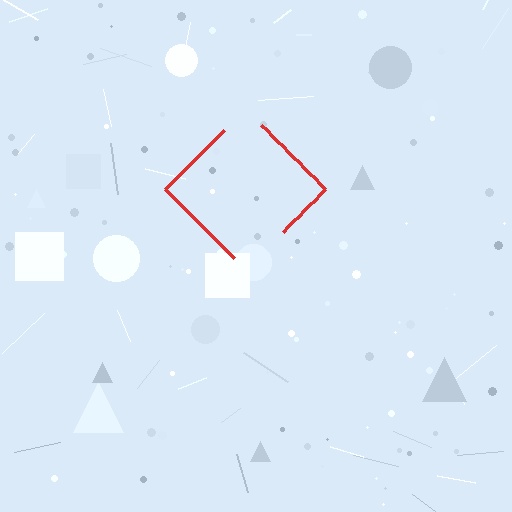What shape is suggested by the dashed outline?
The dashed outline suggests a diamond.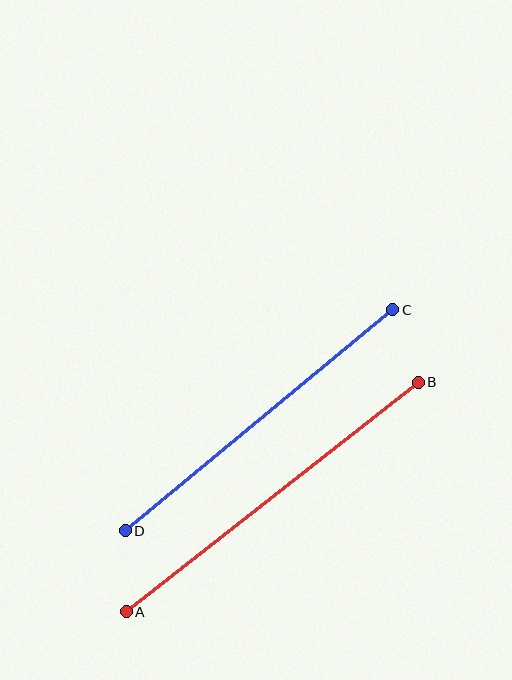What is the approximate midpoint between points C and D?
The midpoint is at approximately (259, 420) pixels.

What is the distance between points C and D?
The distance is approximately 347 pixels.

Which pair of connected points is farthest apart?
Points A and B are farthest apart.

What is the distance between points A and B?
The distance is approximately 371 pixels.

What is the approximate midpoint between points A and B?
The midpoint is at approximately (272, 497) pixels.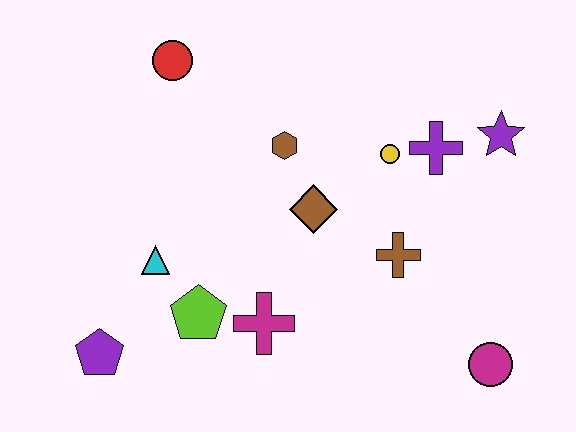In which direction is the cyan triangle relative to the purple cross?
The cyan triangle is to the left of the purple cross.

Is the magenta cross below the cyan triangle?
Yes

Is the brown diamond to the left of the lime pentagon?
No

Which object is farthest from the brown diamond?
The purple pentagon is farthest from the brown diamond.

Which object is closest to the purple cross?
The yellow circle is closest to the purple cross.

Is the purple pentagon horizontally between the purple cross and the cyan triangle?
No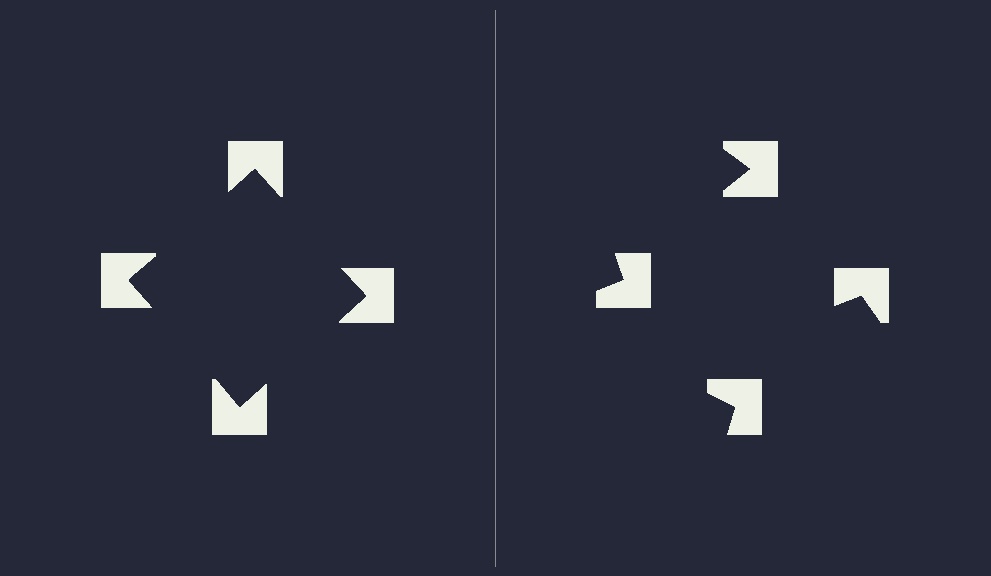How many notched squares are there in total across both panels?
8 — 4 on each side.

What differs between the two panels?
The notched squares are positioned identically on both sides; only the wedge orientations differ. On the left they align to a square; on the right they are misaligned.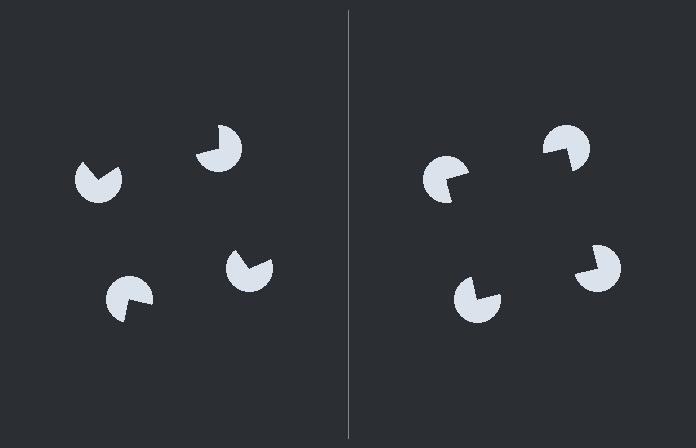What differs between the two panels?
The pac-man discs are positioned identically on both sides; only the wedge orientations differ. On the right they align to a square; on the left they are misaligned.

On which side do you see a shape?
An illusory square appears on the right side. On the left side the wedge cuts are rotated, so no coherent shape forms.